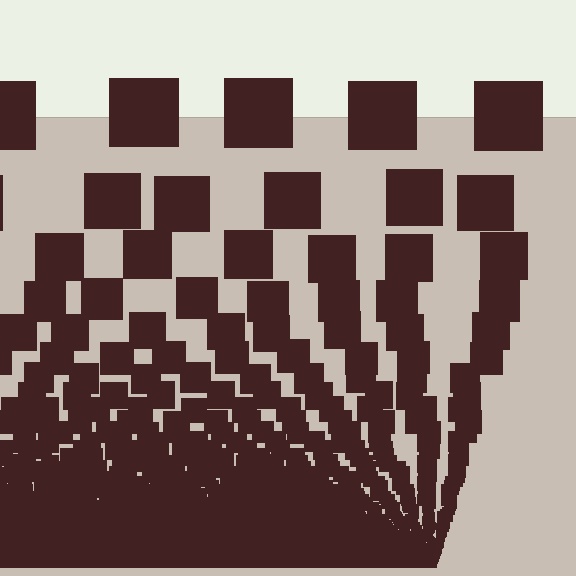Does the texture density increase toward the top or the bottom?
Density increases toward the bottom.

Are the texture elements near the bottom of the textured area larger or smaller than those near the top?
Smaller. The gradient is inverted — elements near the bottom are smaller and denser.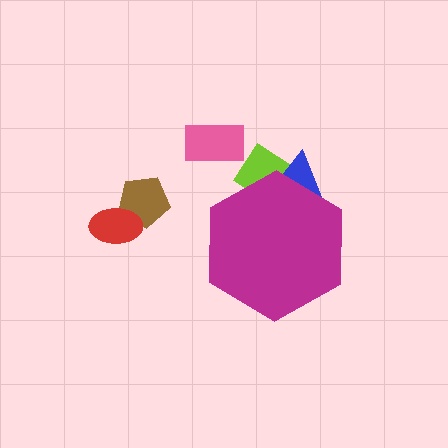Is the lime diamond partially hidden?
Yes, the lime diamond is partially hidden behind the magenta hexagon.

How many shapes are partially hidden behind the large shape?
2 shapes are partially hidden.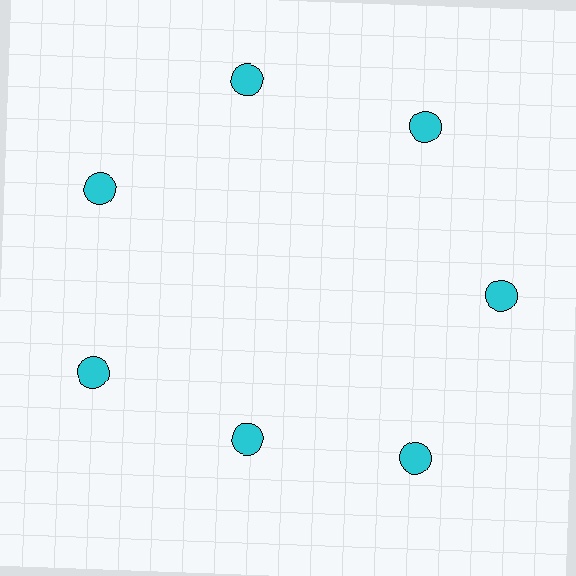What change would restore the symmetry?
The symmetry would be restored by moving it outward, back onto the ring so that all 7 circles sit at equal angles and equal distance from the center.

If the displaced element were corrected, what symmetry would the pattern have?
It would have 7-fold rotational symmetry — the pattern would map onto itself every 51 degrees.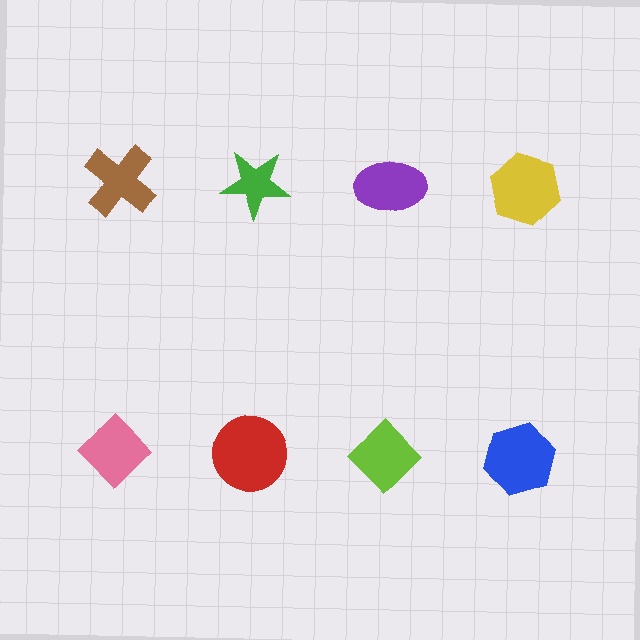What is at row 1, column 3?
A purple ellipse.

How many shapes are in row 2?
4 shapes.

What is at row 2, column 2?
A red circle.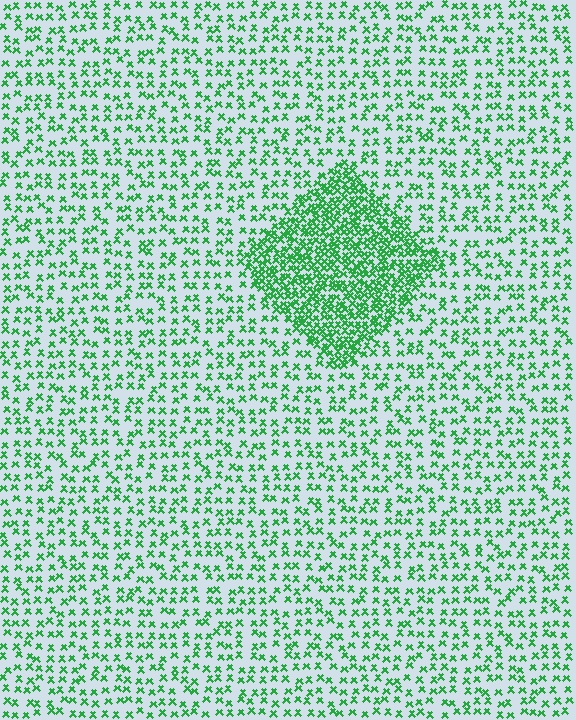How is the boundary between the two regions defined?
The boundary is defined by a change in element density (approximately 2.6x ratio). All elements are the same color, size, and shape.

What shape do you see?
I see a diamond.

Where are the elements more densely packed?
The elements are more densely packed inside the diamond boundary.